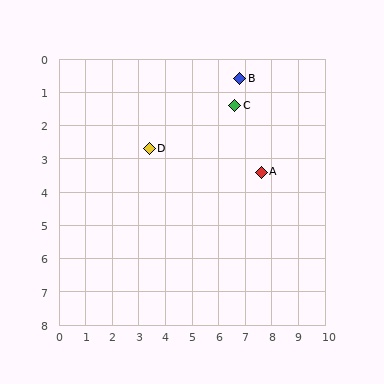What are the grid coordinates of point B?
Point B is at approximately (6.8, 0.6).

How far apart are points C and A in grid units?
Points C and A are about 2.2 grid units apart.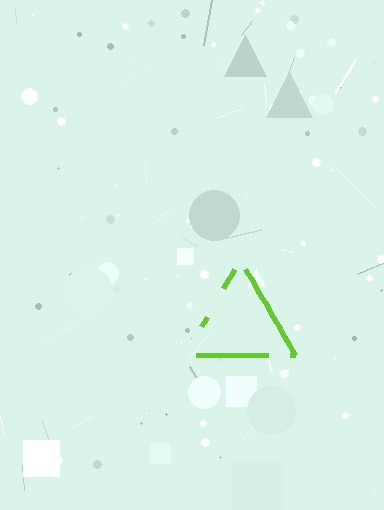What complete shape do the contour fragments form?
The contour fragments form a triangle.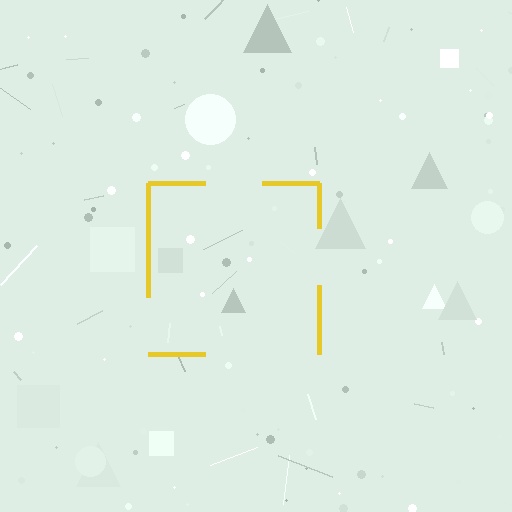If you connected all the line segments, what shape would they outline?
They would outline a square.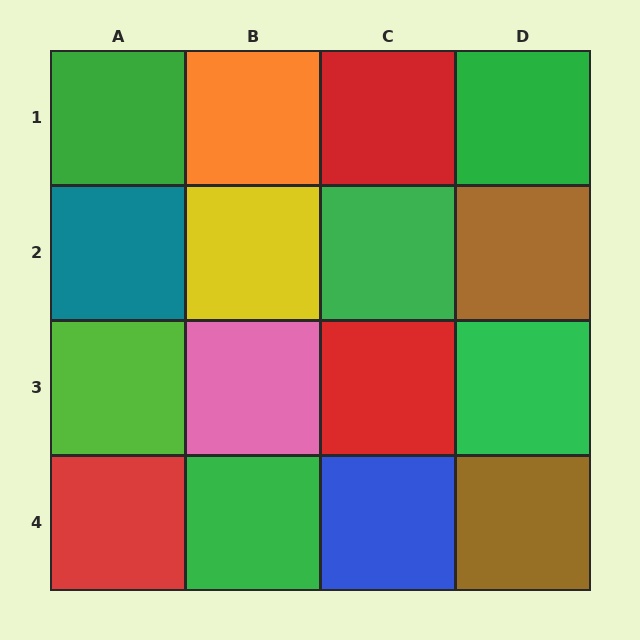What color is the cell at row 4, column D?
Brown.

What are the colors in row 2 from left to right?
Teal, yellow, green, brown.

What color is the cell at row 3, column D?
Green.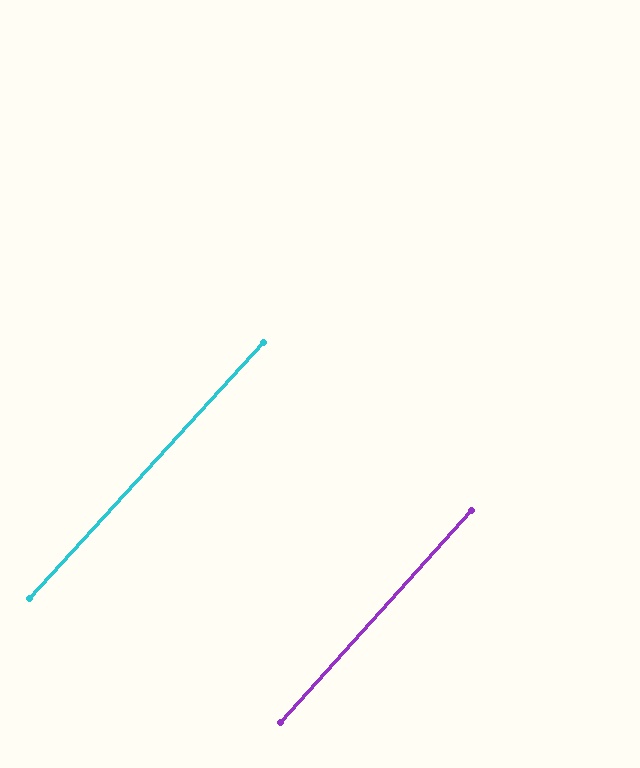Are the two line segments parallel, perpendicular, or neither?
Parallel — their directions differ by only 0.2°.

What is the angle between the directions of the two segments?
Approximately 0 degrees.